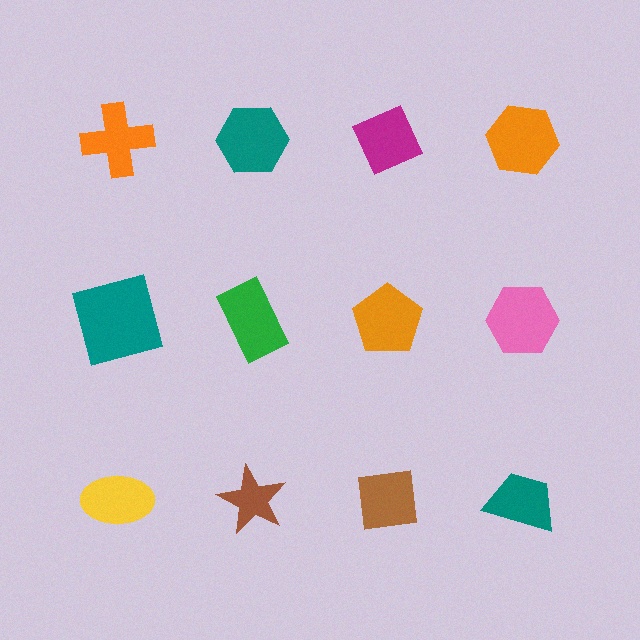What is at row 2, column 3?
An orange pentagon.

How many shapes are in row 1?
4 shapes.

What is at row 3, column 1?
A yellow ellipse.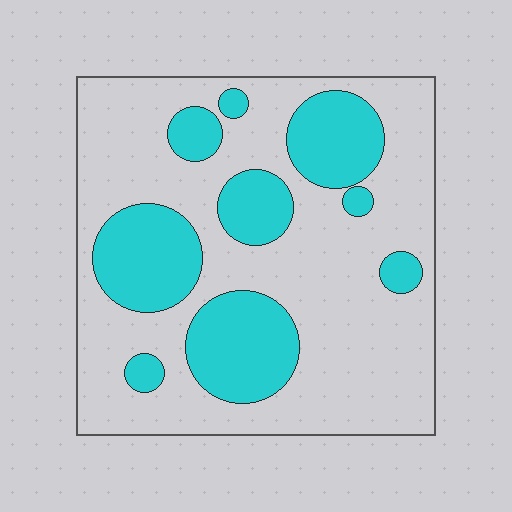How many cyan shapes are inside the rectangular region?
9.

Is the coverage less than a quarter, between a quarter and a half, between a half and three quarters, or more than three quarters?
Between a quarter and a half.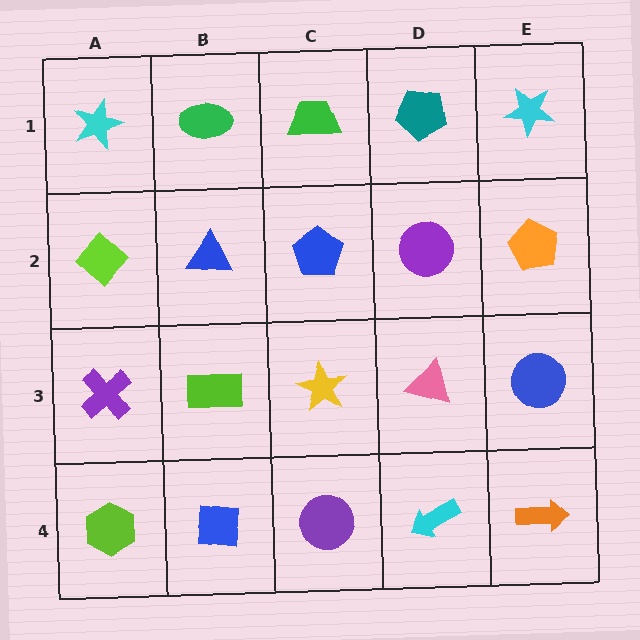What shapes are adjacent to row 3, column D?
A purple circle (row 2, column D), a cyan arrow (row 4, column D), a yellow star (row 3, column C), a blue circle (row 3, column E).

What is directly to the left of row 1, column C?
A green ellipse.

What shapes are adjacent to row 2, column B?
A green ellipse (row 1, column B), a lime rectangle (row 3, column B), a lime diamond (row 2, column A), a blue pentagon (row 2, column C).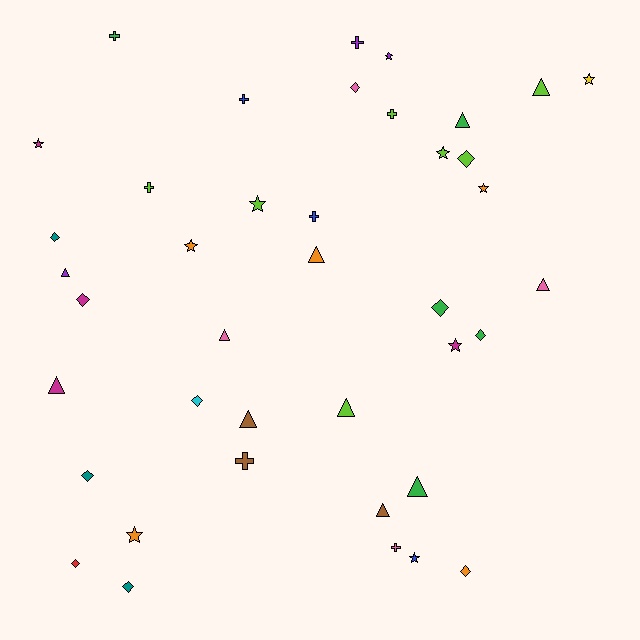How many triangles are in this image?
There are 11 triangles.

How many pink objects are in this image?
There are 4 pink objects.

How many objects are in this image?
There are 40 objects.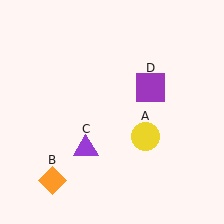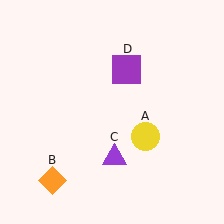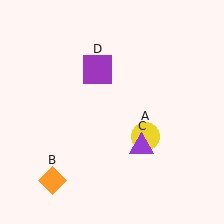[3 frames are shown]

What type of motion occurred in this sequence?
The purple triangle (object C), purple square (object D) rotated counterclockwise around the center of the scene.